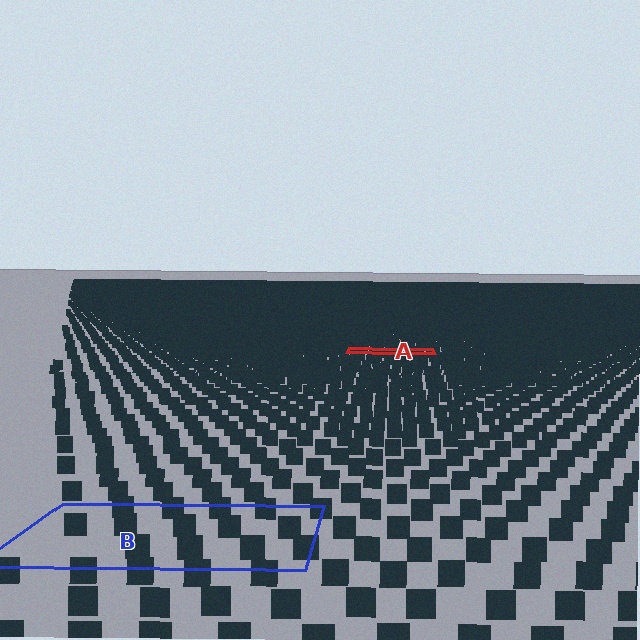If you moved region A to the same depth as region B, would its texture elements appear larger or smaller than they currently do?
They would appear larger. At a closer depth, the same texture elements are projected at a bigger on-screen size.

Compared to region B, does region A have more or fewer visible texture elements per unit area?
Region A has more texture elements per unit area — they are packed more densely because it is farther away.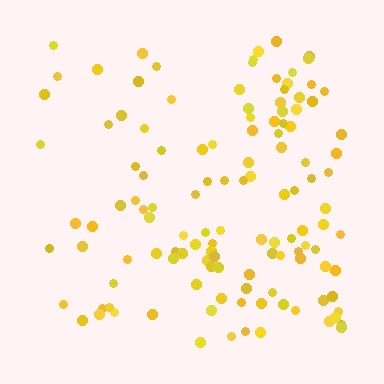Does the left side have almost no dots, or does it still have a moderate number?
Still a moderate number, just noticeably fewer than the right.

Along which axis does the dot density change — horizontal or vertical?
Horizontal.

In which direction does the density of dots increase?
From left to right, with the right side densest.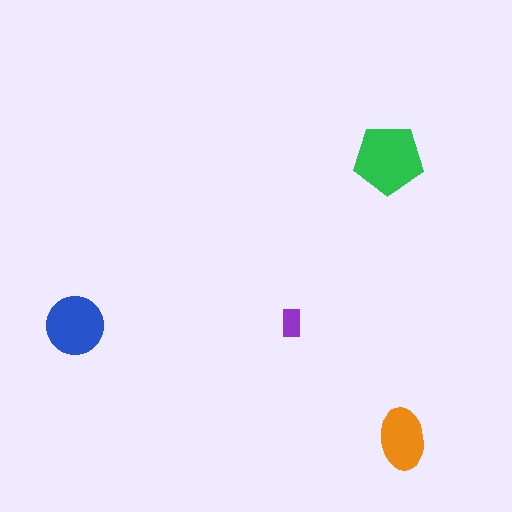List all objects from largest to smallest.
The green pentagon, the blue circle, the orange ellipse, the purple rectangle.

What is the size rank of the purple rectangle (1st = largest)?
4th.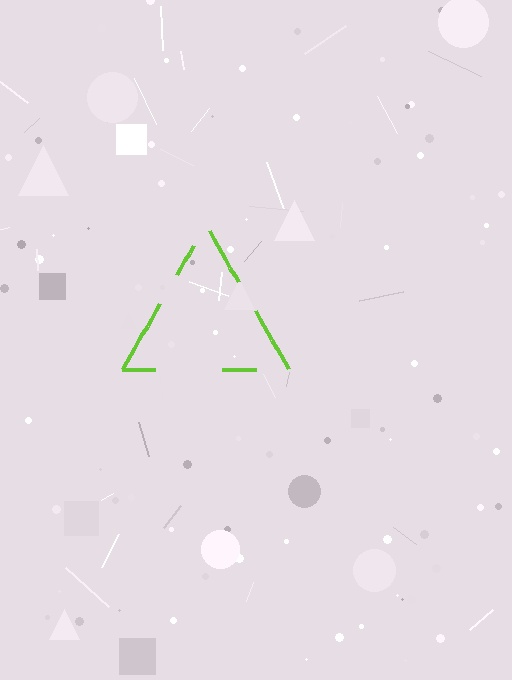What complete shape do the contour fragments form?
The contour fragments form a triangle.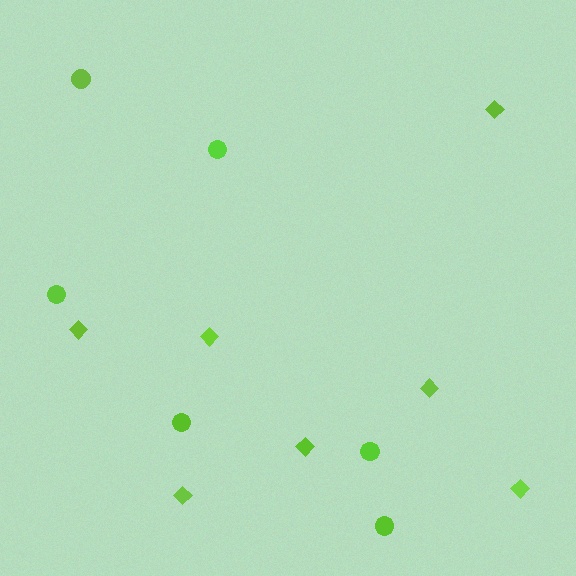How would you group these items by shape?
There are 2 groups: one group of diamonds (7) and one group of circles (6).